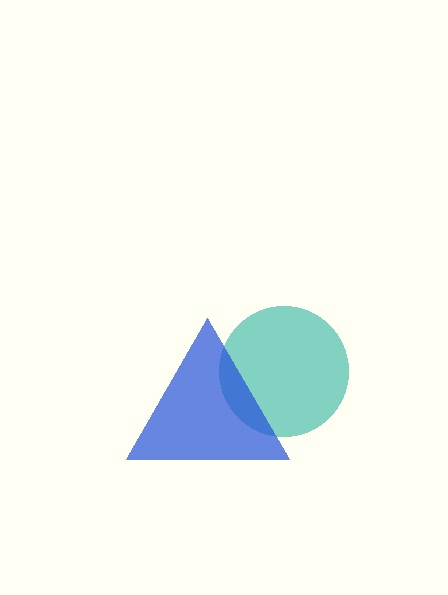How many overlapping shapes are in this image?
There are 2 overlapping shapes in the image.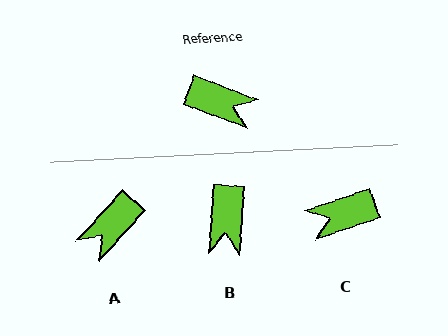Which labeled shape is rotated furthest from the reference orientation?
C, about 141 degrees away.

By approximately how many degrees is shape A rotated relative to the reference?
Approximately 111 degrees clockwise.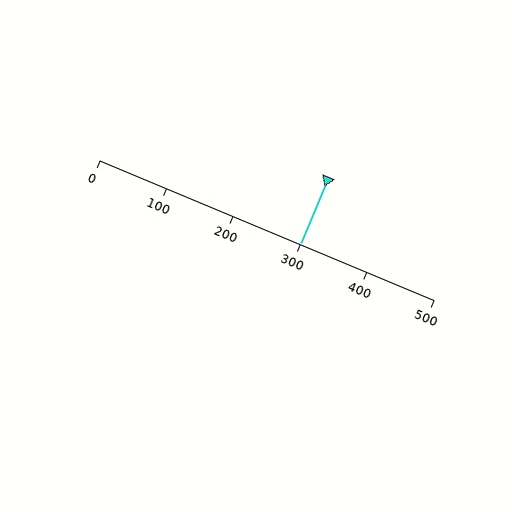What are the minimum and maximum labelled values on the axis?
The axis runs from 0 to 500.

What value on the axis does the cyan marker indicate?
The marker indicates approximately 300.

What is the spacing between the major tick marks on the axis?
The major ticks are spaced 100 apart.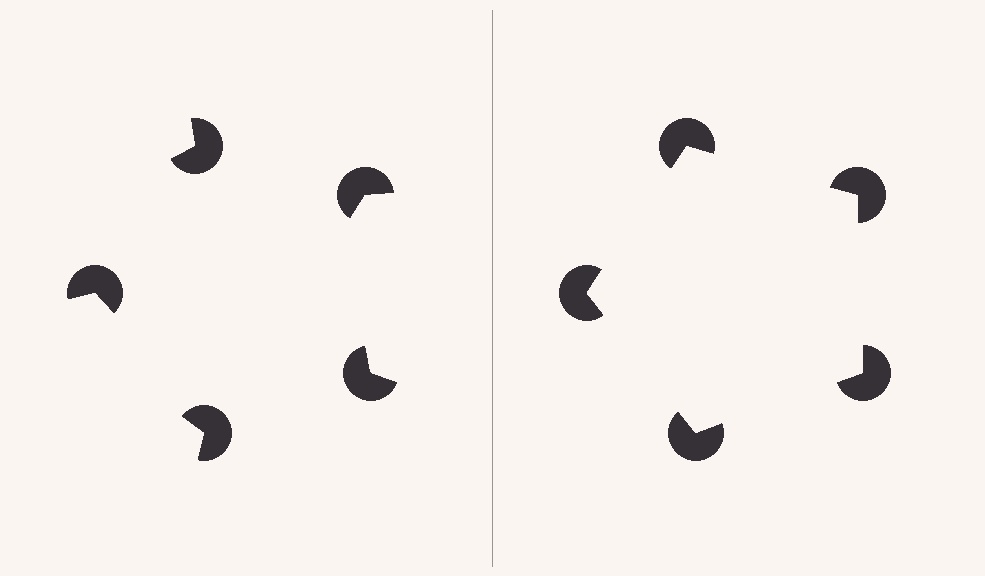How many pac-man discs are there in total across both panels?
10 — 5 on each side.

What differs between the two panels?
The pac-man discs are positioned identically on both sides; only the wedge orientations differ. On the right they align to a pentagon; on the left they are misaligned.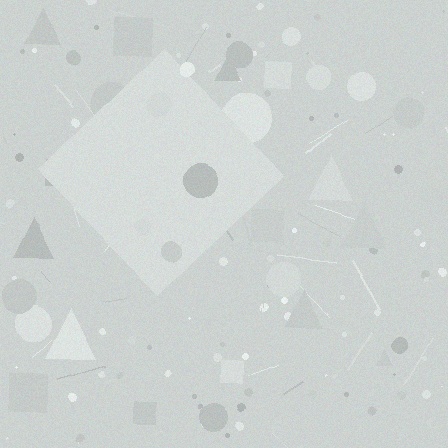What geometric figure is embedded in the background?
A diamond is embedded in the background.